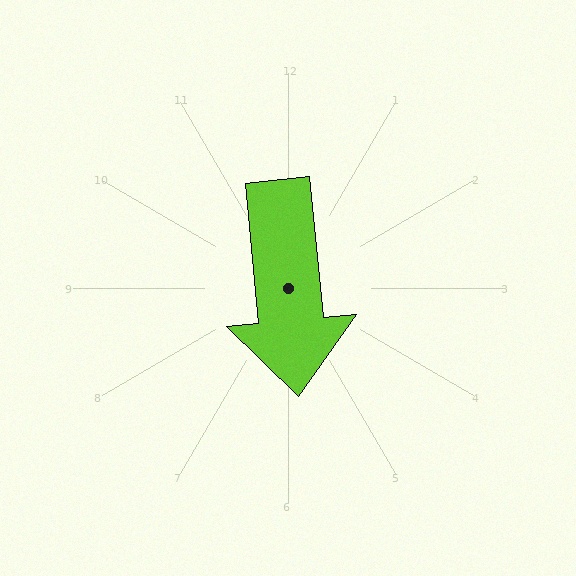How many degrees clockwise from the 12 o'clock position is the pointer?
Approximately 174 degrees.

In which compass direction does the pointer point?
South.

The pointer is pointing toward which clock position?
Roughly 6 o'clock.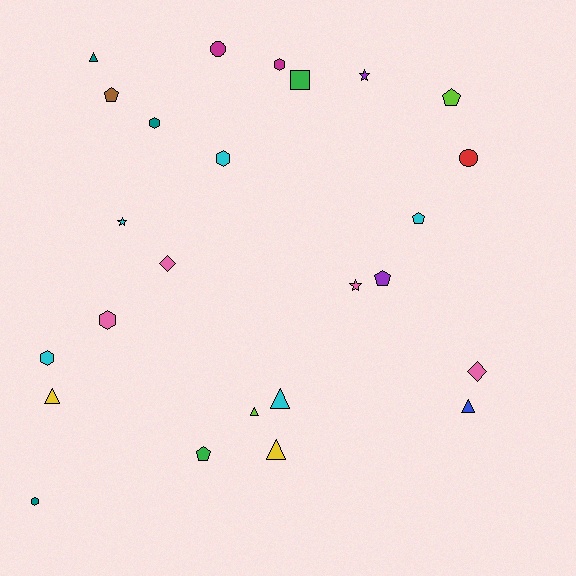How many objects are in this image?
There are 25 objects.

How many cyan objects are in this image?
There are 5 cyan objects.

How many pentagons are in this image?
There are 5 pentagons.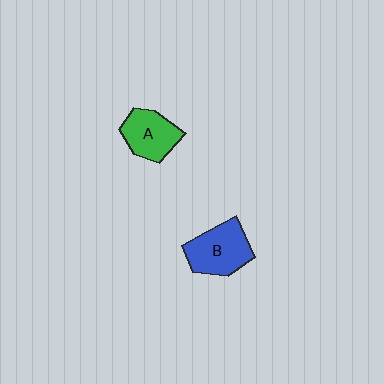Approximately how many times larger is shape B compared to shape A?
Approximately 1.2 times.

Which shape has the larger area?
Shape B (blue).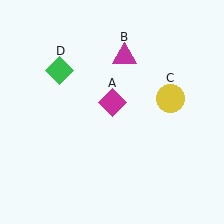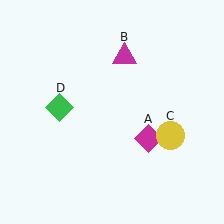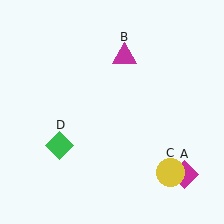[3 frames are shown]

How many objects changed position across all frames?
3 objects changed position: magenta diamond (object A), yellow circle (object C), green diamond (object D).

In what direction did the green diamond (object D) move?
The green diamond (object D) moved down.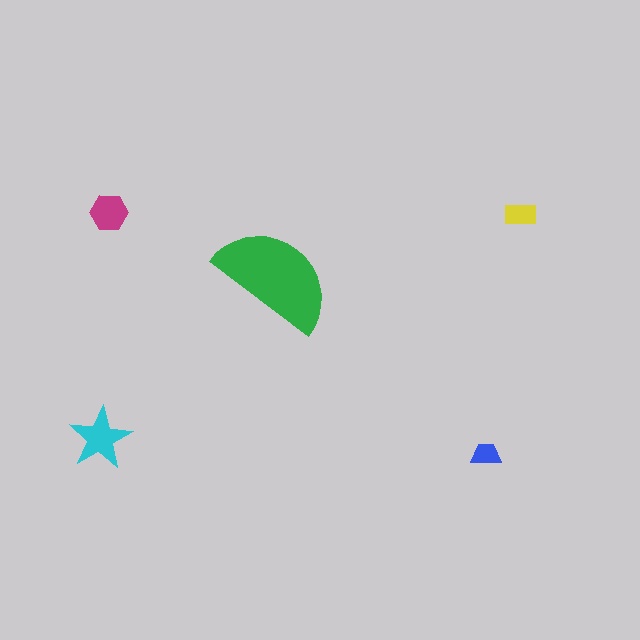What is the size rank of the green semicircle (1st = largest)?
1st.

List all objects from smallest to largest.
The blue trapezoid, the yellow rectangle, the magenta hexagon, the cyan star, the green semicircle.